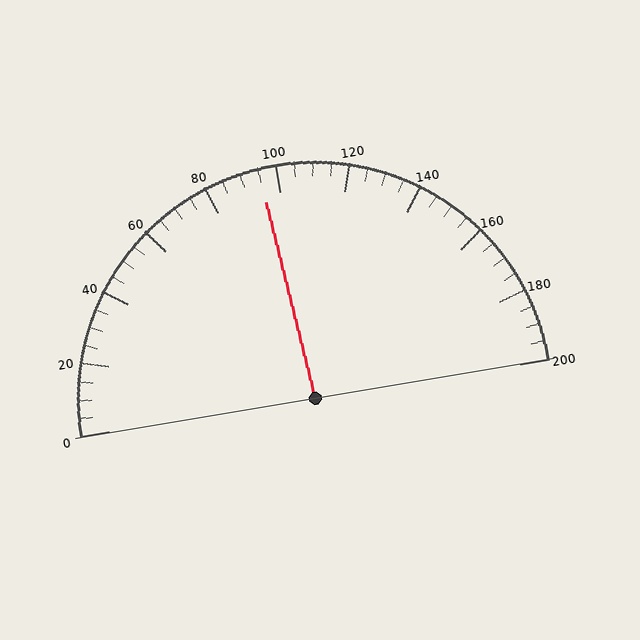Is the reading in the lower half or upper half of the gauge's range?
The reading is in the lower half of the range (0 to 200).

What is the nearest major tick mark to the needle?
The nearest major tick mark is 100.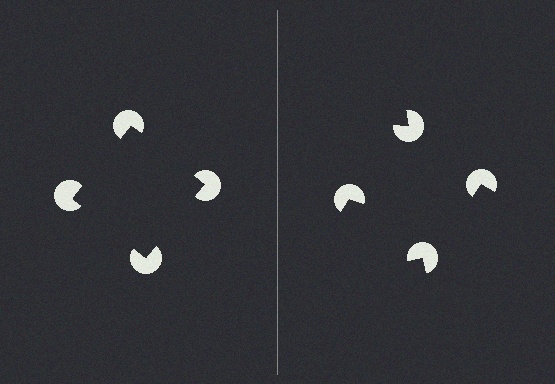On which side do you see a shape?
An illusory square appears on the left side. On the right side the wedge cuts are rotated, so no coherent shape forms.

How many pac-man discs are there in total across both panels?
8 — 4 on each side.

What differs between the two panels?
The pac-man discs are positioned identically on both sides; only the wedge orientations differ. On the left they align to a square; on the right they are misaligned.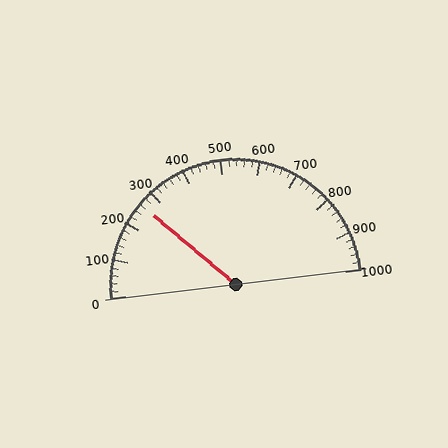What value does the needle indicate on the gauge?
The needle indicates approximately 260.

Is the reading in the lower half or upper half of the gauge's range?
The reading is in the lower half of the range (0 to 1000).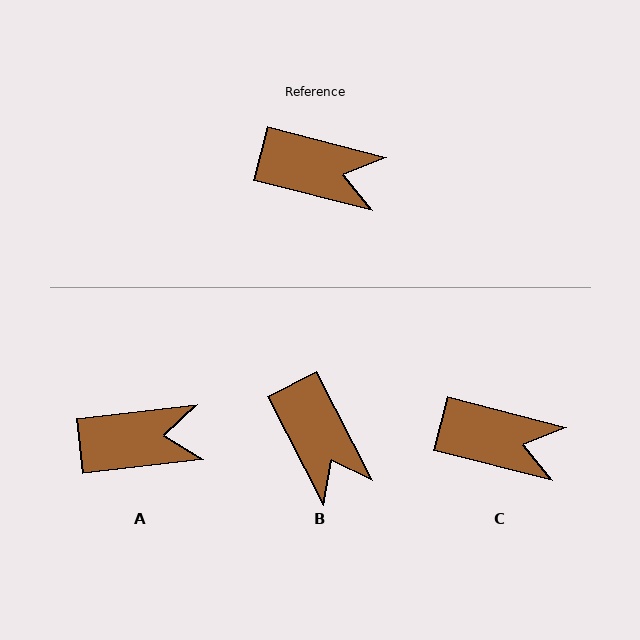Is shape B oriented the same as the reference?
No, it is off by about 49 degrees.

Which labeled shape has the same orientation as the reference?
C.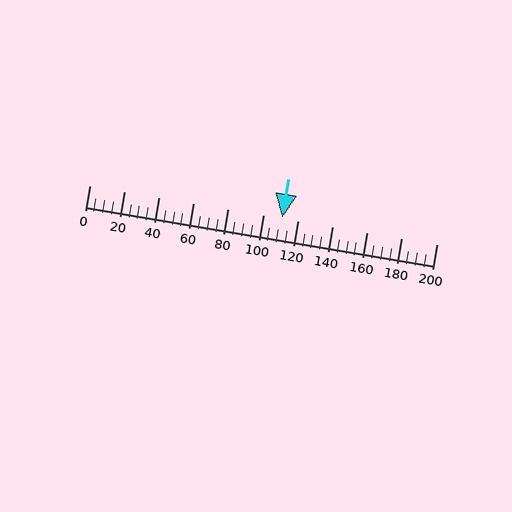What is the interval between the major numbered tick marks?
The major tick marks are spaced 20 units apart.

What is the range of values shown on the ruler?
The ruler shows values from 0 to 200.